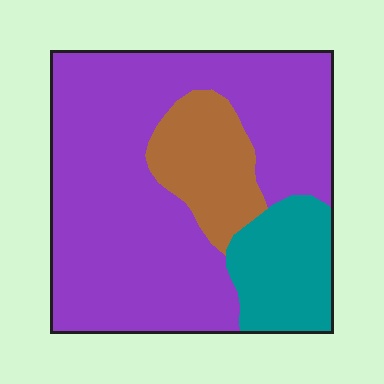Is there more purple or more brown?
Purple.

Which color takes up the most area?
Purple, at roughly 70%.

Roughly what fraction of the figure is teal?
Teal takes up about one sixth (1/6) of the figure.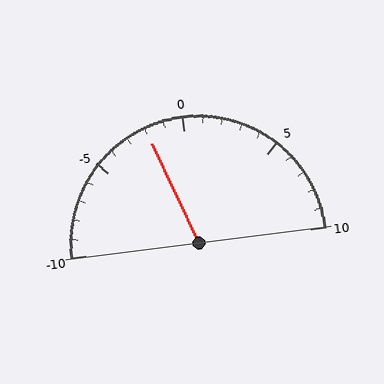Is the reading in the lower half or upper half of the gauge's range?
The reading is in the lower half of the range (-10 to 10).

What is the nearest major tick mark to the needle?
The nearest major tick mark is 0.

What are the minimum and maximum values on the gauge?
The gauge ranges from -10 to 10.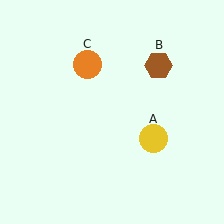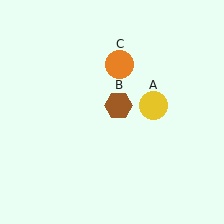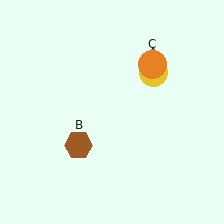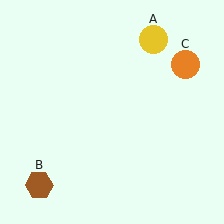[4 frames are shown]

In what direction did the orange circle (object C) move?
The orange circle (object C) moved right.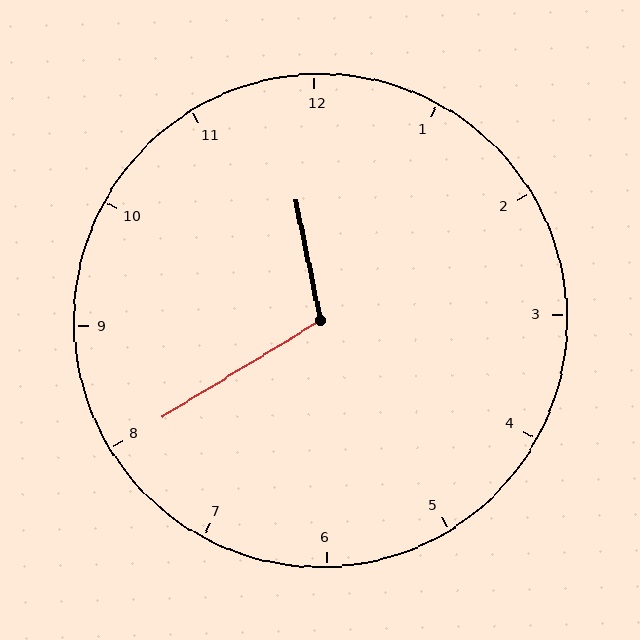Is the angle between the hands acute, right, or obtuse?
It is obtuse.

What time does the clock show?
11:40.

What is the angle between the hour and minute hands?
Approximately 110 degrees.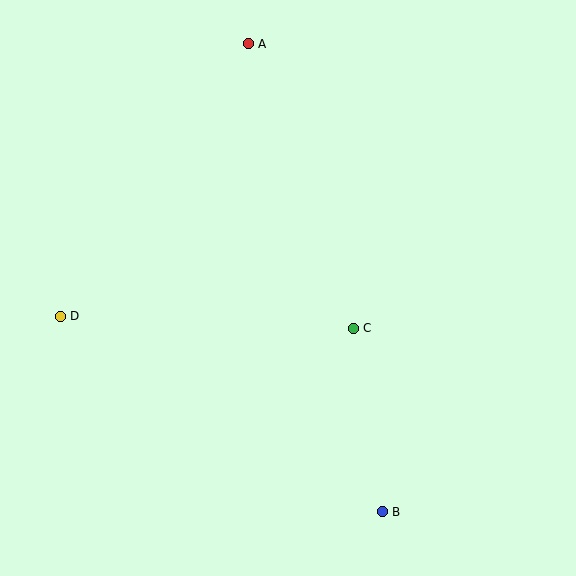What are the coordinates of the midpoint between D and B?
The midpoint between D and B is at (221, 414).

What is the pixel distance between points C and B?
The distance between C and B is 186 pixels.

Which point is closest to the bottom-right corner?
Point B is closest to the bottom-right corner.